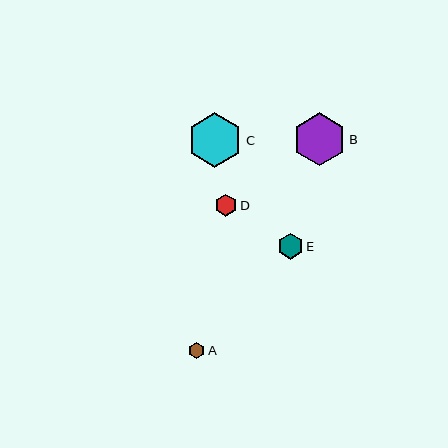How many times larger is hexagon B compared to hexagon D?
Hexagon B is approximately 2.4 times the size of hexagon D.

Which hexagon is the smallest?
Hexagon A is the smallest with a size of approximately 16 pixels.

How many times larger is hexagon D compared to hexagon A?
Hexagon D is approximately 1.3 times the size of hexagon A.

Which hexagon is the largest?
Hexagon C is the largest with a size of approximately 55 pixels.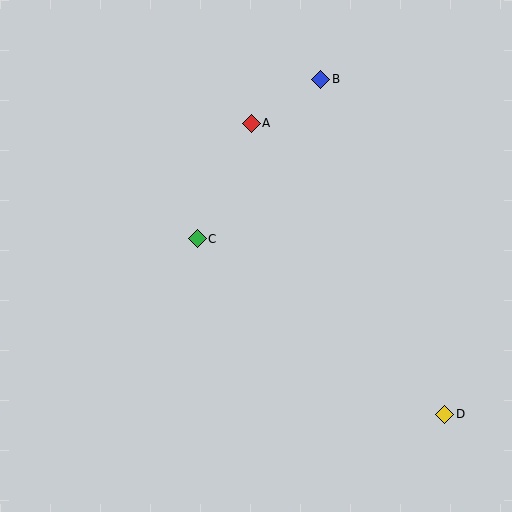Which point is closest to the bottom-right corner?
Point D is closest to the bottom-right corner.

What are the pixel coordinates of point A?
Point A is at (251, 123).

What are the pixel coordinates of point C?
Point C is at (197, 239).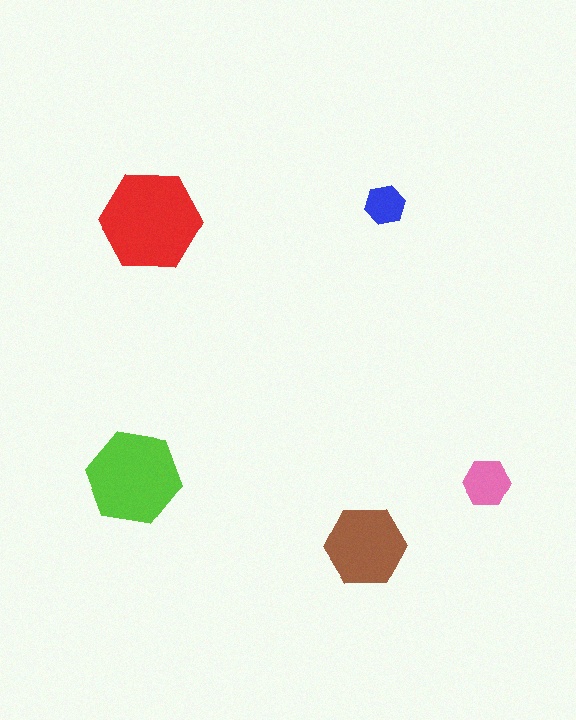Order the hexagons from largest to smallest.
the red one, the lime one, the brown one, the pink one, the blue one.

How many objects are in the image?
There are 5 objects in the image.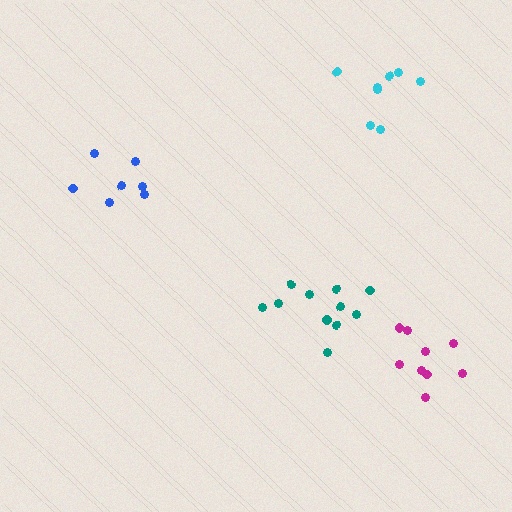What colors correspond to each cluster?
The clusters are colored: magenta, cyan, teal, blue.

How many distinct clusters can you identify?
There are 4 distinct clusters.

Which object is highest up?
The cyan cluster is topmost.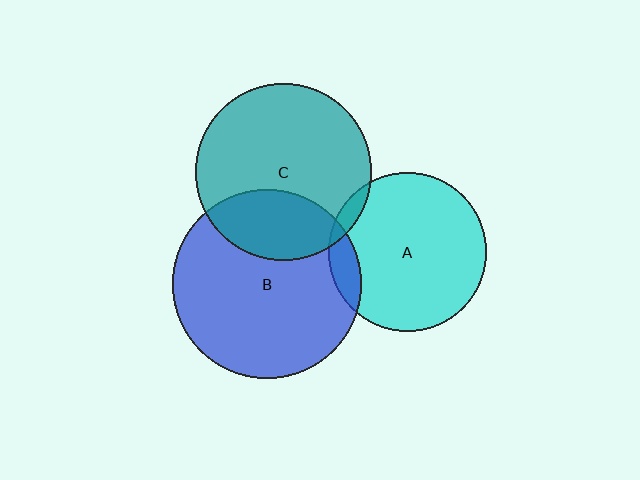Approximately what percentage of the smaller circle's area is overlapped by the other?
Approximately 30%.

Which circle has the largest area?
Circle B (blue).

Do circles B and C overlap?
Yes.